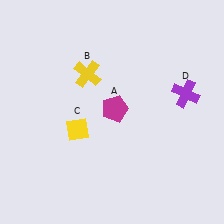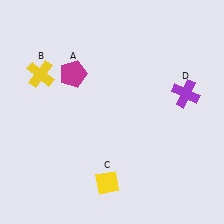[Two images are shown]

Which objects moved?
The objects that moved are: the magenta pentagon (A), the yellow cross (B), the yellow diamond (C).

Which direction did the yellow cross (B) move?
The yellow cross (B) moved left.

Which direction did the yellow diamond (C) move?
The yellow diamond (C) moved down.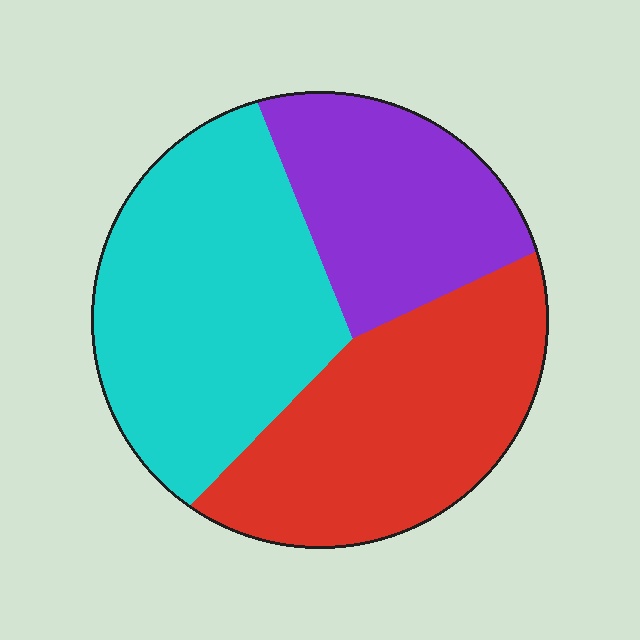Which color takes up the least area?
Purple, at roughly 25%.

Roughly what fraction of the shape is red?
Red takes up between a third and a half of the shape.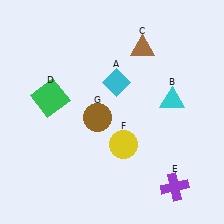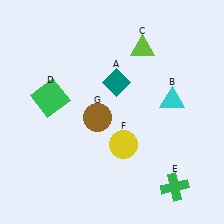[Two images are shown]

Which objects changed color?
A changed from cyan to teal. C changed from brown to lime. E changed from purple to green.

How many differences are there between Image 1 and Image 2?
There are 3 differences between the two images.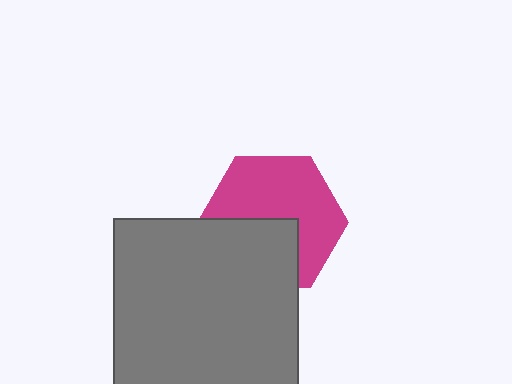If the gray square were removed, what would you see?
You would see the complete magenta hexagon.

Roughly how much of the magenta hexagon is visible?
About half of it is visible (roughly 60%).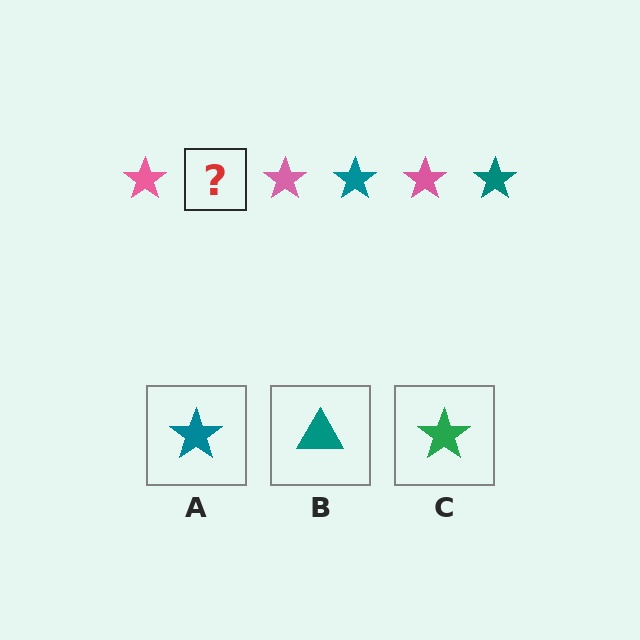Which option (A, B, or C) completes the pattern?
A.